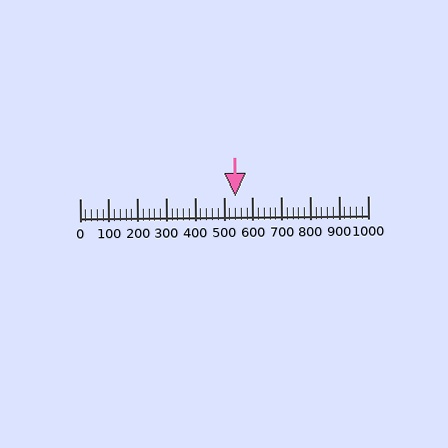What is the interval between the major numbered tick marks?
The major tick marks are spaced 100 units apart.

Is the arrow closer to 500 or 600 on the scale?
The arrow is closer to 500.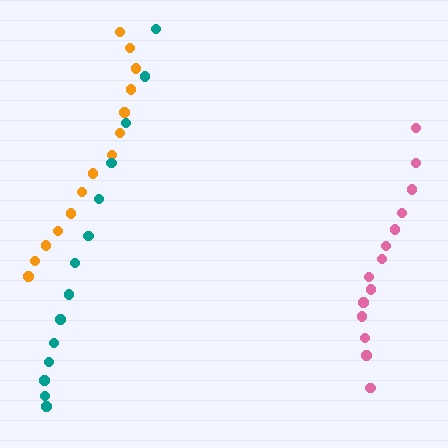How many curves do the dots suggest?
There are 3 distinct paths.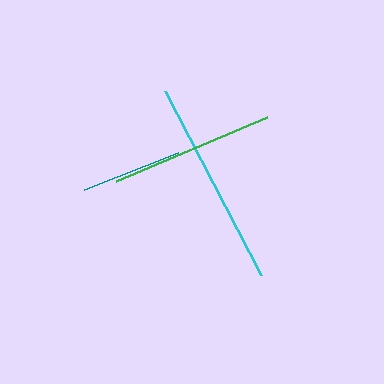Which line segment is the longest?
The cyan line is the longest at approximately 207 pixels.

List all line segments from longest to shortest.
From longest to shortest: cyan, green, teal.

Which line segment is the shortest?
The teal line is the shortest at approximately 101 pixels.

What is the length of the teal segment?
The teal segment is approximately 101 pixels long.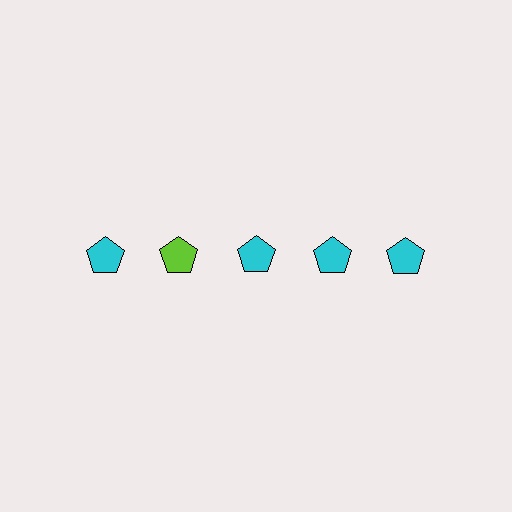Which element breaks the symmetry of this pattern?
The lime pentagon in the top row, second from left column breaks the symmetry. All other shapes are cyan pentagons.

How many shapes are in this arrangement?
There are 5 shapes arranged in a grid pattern.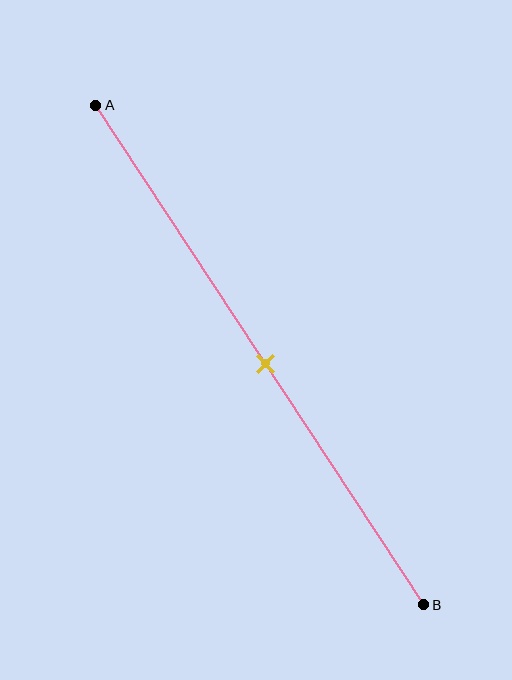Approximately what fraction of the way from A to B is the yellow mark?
The yellow mark is approximately 50% of the way from A to B.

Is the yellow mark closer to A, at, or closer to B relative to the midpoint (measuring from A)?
The yellow mark is approximately at the midpoint of segment AB.